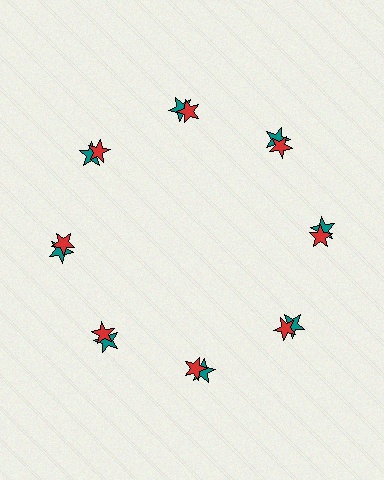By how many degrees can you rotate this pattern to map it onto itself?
The pattern maps onto itself every 45 degrees of rotation.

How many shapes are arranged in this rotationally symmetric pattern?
There are 16 shapes, arranged in 8 groups of 2.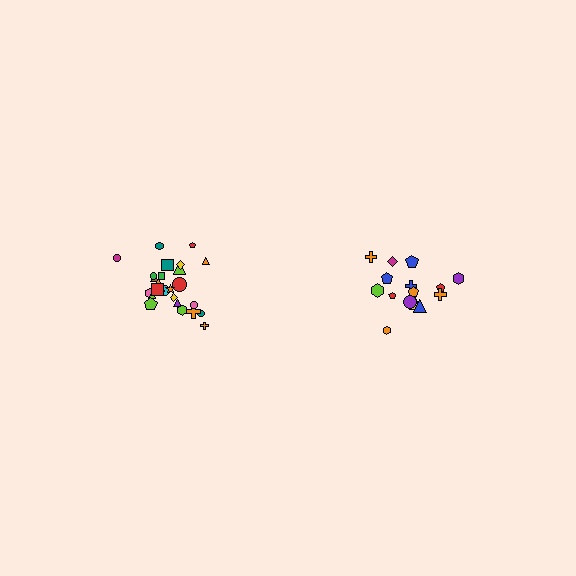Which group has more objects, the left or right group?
The left group.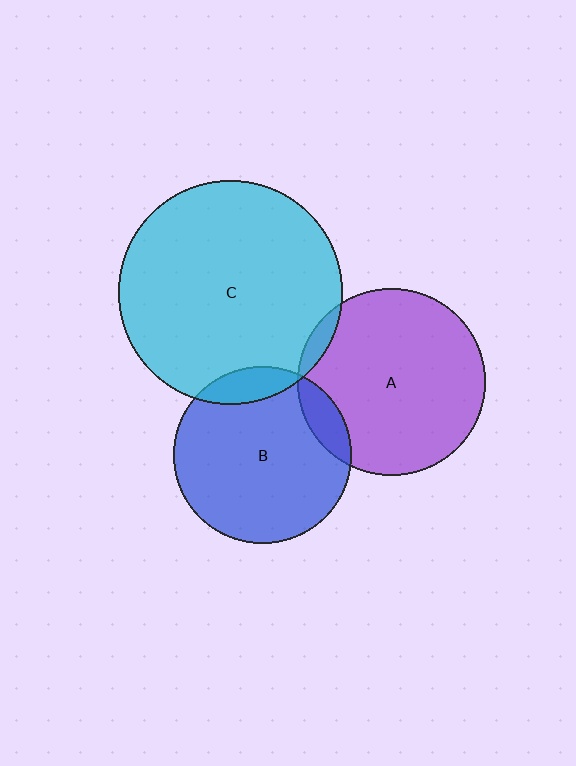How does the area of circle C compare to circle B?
Approximately 1.6 times.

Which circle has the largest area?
Circle C (cyan).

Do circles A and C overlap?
Yes.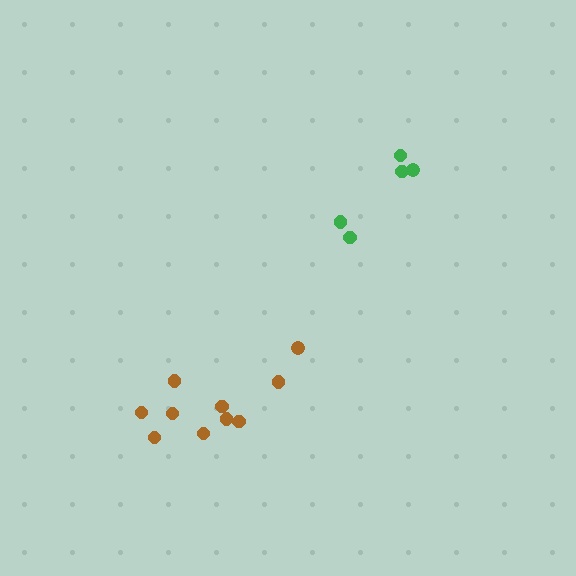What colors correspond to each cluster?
The clusters are colored: green, brown.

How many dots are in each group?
Group 1: 5 dots, Group 2: 10 dots (15 total).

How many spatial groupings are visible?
There are 2 spatial groupings.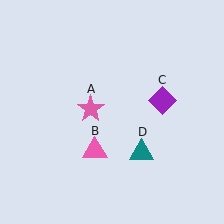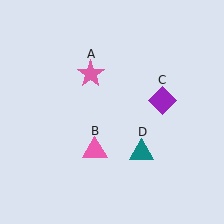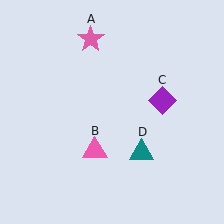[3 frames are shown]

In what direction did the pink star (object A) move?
The pink star (object A) moved up.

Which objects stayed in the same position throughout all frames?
Pink triangle (object B) and purple diamond (object C) and teal triangle (object D) remained stationary.